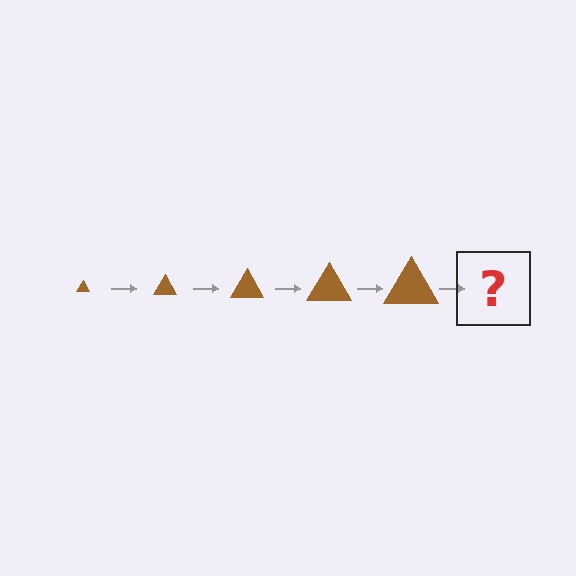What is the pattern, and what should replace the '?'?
The pattern is that the triangle gets progressively larger each step. The '?' should be a brown triangle, larger than the previous one.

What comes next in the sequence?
The next element should be a brown triangle, larger than the previous one.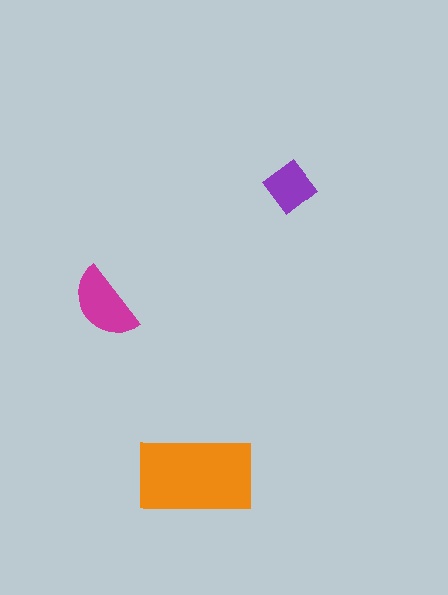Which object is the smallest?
The purple diamond.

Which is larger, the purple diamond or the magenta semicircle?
The magenta semicircle.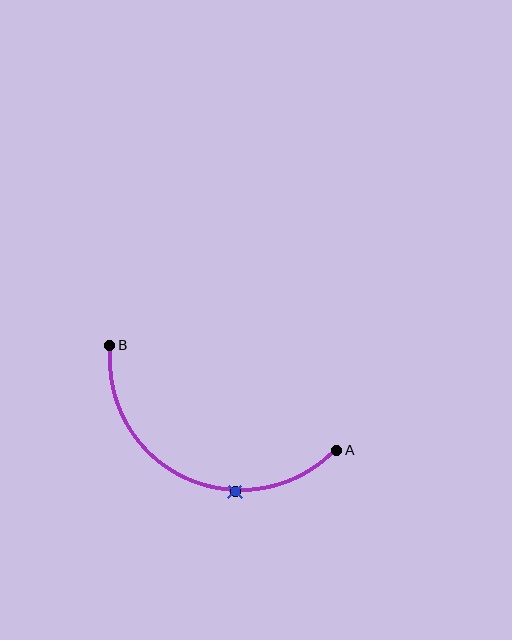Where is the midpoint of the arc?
The arc midpoint is the point on the curve farthest from the straight line joining A and B. It sits below that line.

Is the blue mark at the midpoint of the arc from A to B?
No. The blue mark lies on the arc but is closer to endpoint A. The arc midpoint would be at the point on the curve equidistant along the arc from both A and B.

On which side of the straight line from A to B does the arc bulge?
The arc bulges below the straight line connecting A and B.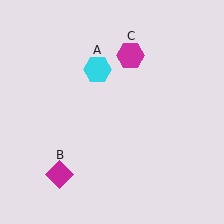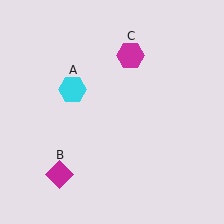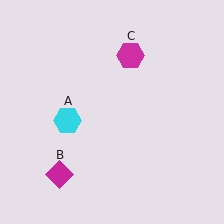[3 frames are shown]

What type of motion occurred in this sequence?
The cyan hexagon (object A) rotated counterclockwise around the center of the scene.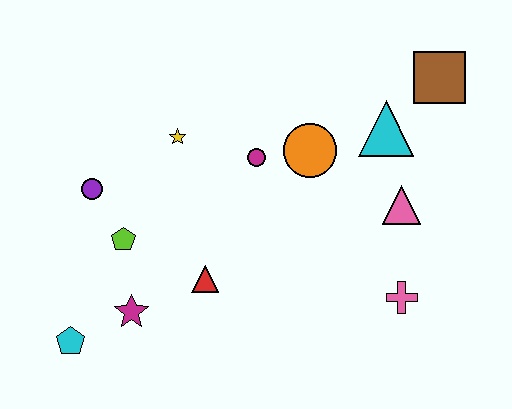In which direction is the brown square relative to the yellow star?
The brown square is to the right of the yellow star.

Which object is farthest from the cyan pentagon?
The brown square is farthest from the cyan pentagon.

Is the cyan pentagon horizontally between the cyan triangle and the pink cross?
No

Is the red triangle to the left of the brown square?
Yes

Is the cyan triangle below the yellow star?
No